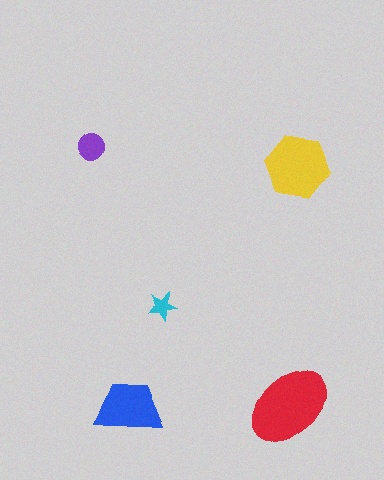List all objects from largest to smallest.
The red ellipse, the yellow hexagon, the blue trapezoid, the purple circle, the cyan star.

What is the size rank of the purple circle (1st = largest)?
4th.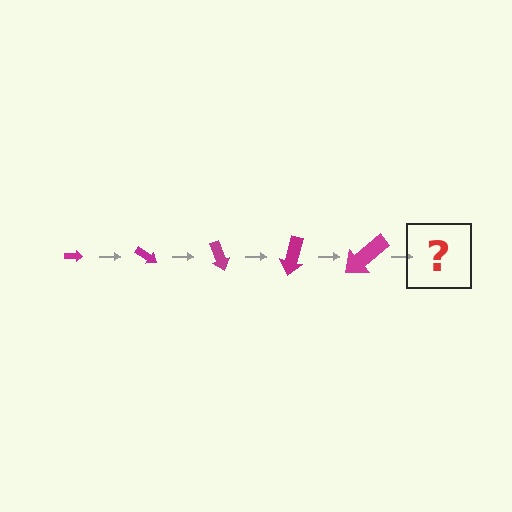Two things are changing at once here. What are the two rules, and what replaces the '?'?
The two rules are that the arrow grows larger each step and it rotates 35 degrees each step. The '?' should be an arrow, larger than the previous one and rotated 175 degrees from the start.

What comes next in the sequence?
The next element should be an arrow, larger than the previous one and rotated 175 degrees from the start.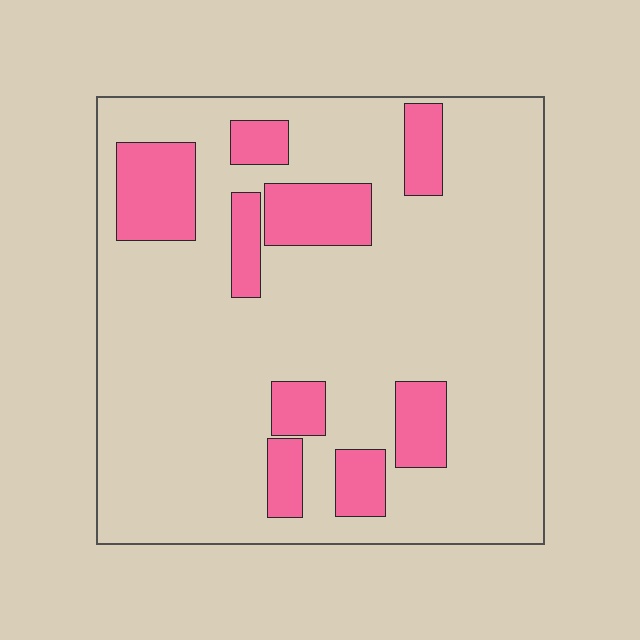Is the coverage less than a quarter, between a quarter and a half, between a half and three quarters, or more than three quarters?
Less than a quarter.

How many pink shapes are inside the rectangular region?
9.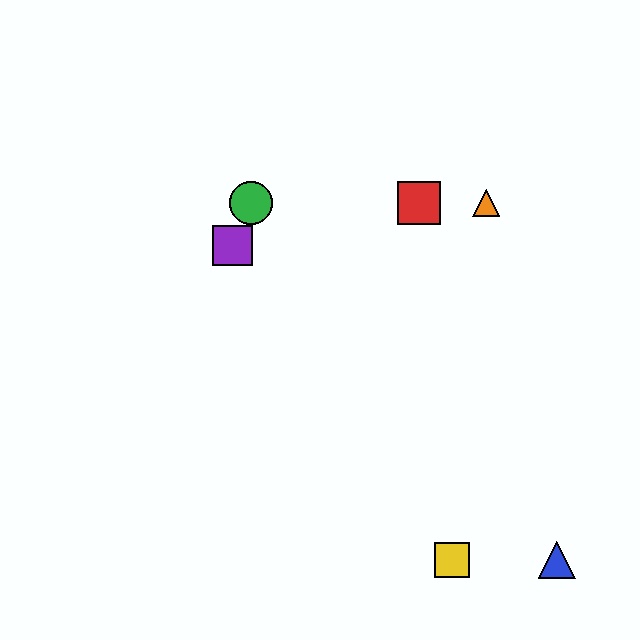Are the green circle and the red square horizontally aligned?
Yes, both are at y≈203.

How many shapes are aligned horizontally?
3 shapes (the red square, the green circle, the orange triangle) are aligned horizontally.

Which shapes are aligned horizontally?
The red square, the green circle, the orange triangle are aligned horizontally.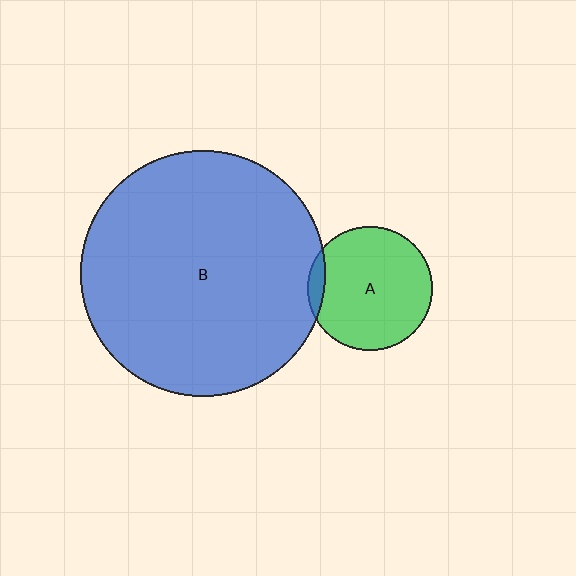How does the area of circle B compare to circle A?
Approximately 3.9 times.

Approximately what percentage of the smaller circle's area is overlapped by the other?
Approximately 5%.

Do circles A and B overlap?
Yes.